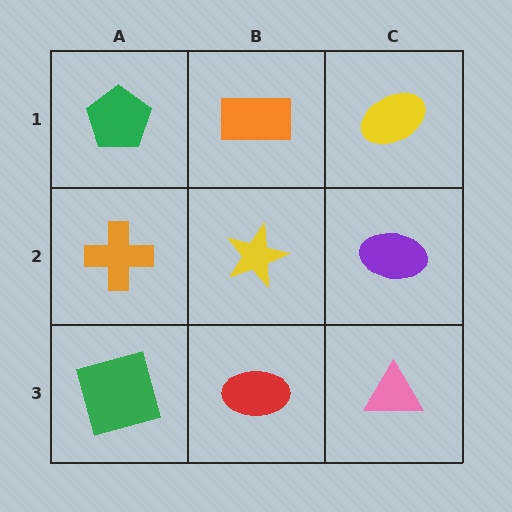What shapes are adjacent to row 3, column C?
A purple ellipse (row 2, column C), a red ellipse (row 3, column B).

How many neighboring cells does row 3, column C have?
2.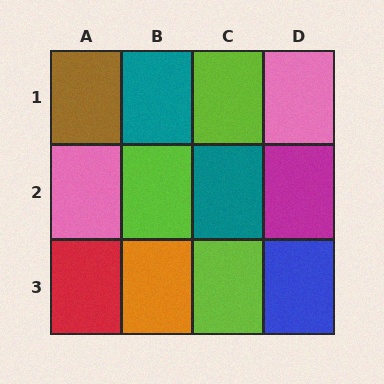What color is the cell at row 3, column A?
Red.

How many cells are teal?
2 cells are teal.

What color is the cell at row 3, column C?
Lime.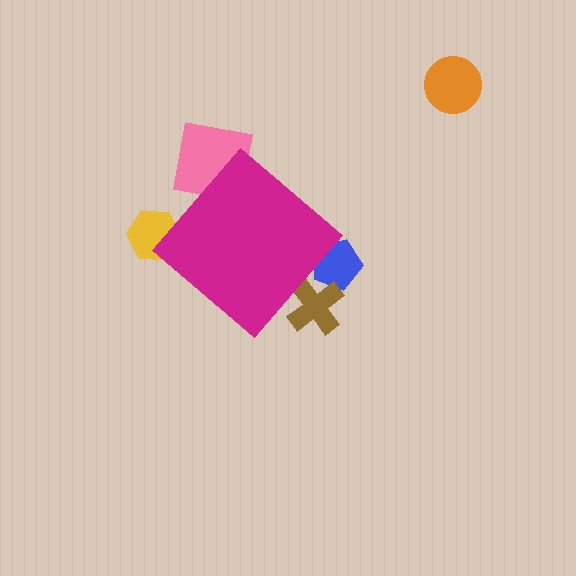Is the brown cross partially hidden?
Yes, the brown cross is partially hidden behind the magenta diamond.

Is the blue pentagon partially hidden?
Yes, the blue pentagon is partially hidden behind the magenta diamond.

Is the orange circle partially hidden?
No, the orange circle is fully visible.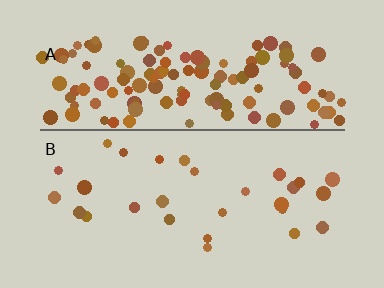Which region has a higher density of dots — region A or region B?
A (the top).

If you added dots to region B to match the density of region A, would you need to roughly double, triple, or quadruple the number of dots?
Approximately quadruple.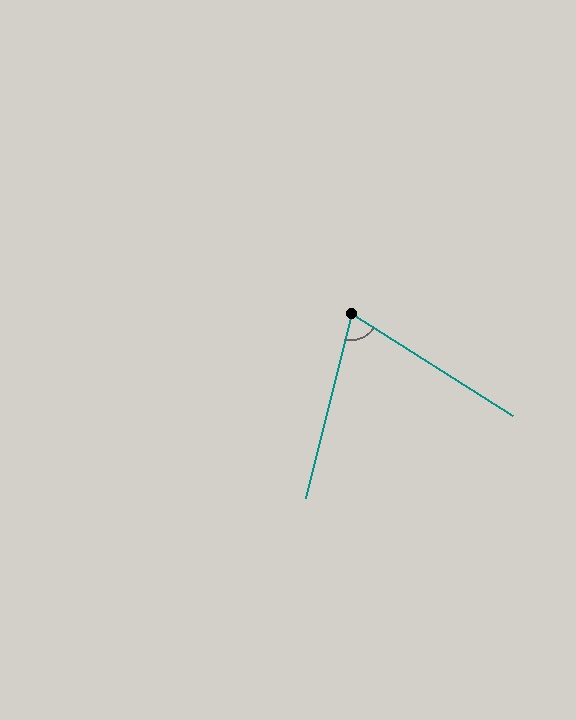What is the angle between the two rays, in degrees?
Approximately 72 degrees.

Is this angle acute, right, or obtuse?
It is acute.